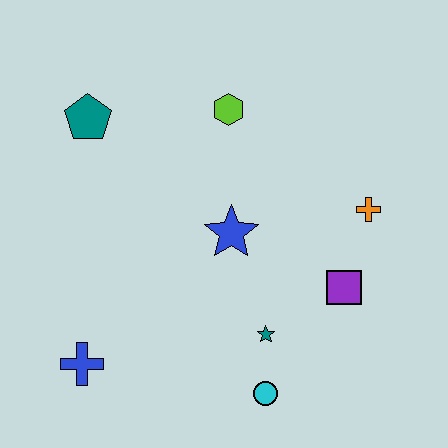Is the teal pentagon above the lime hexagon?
No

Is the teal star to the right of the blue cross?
Yes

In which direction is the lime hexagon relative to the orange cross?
The lime hexagon is to the left of the orange cross.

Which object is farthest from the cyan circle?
The teal pentagon is farthest from the cyan circle.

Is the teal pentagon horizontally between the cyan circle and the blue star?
No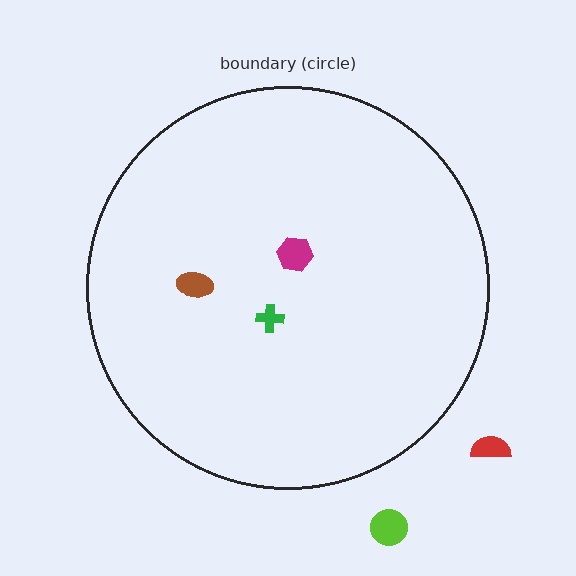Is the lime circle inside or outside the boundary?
Outside.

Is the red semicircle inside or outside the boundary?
Outside.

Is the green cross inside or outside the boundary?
Inside.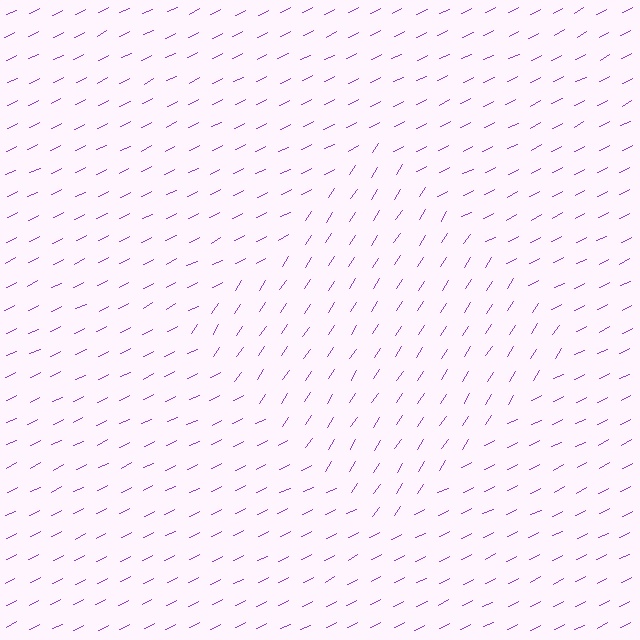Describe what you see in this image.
The image is filled with small purple line segments. A diamond region in the image has lines oriented differently from the surrounding lines, creating a visible texture boundary.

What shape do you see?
I see a diamond.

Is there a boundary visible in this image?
Yes, there is a texture boundary formed by a change in line orientation.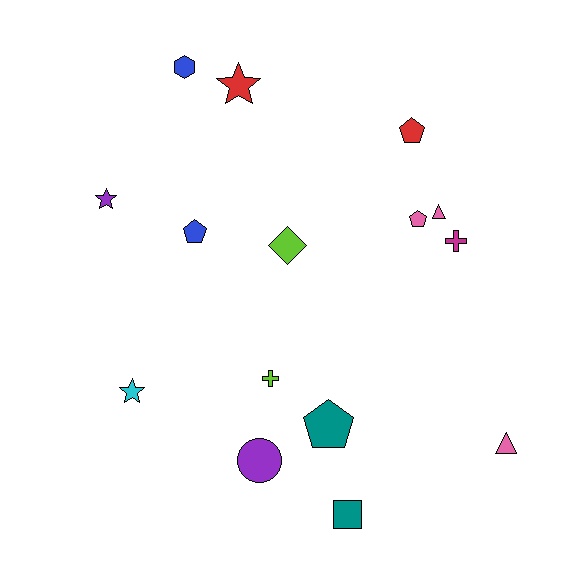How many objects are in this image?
There are 15 objects.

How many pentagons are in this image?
There are 4 pentagons.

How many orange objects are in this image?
There are no orange objects.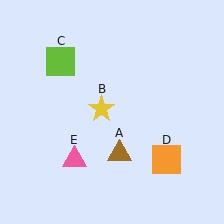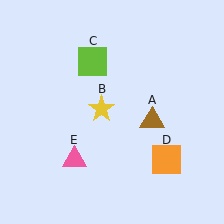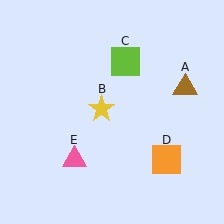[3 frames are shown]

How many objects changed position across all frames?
2 objects changed position: brown triangle (object A), lime square (object C).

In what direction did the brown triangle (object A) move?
The brown triangle (object A) moved up and to the right.